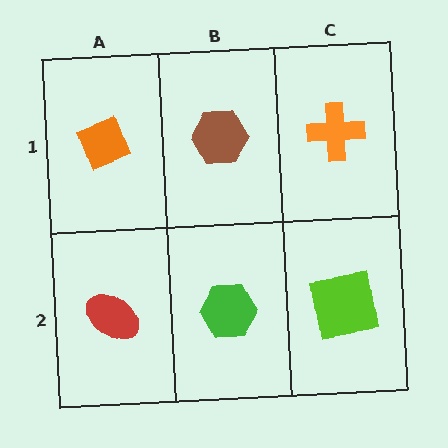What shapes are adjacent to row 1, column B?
A green hexagon (row 2, column B), an orange diamond (row 1, column A), an orange cross (row 1, column C).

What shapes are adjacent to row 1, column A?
A red ellipse (row 2, column A), a brown hexagon (row 1, column B).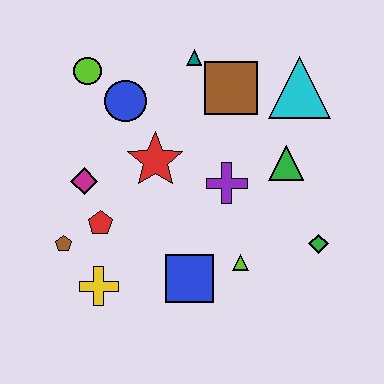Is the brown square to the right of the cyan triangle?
No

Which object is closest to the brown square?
The teal triangle is closest to the brown square.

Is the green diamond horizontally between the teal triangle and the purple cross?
No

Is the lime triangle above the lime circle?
No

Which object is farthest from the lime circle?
The green diamond is farthest from the lime circle.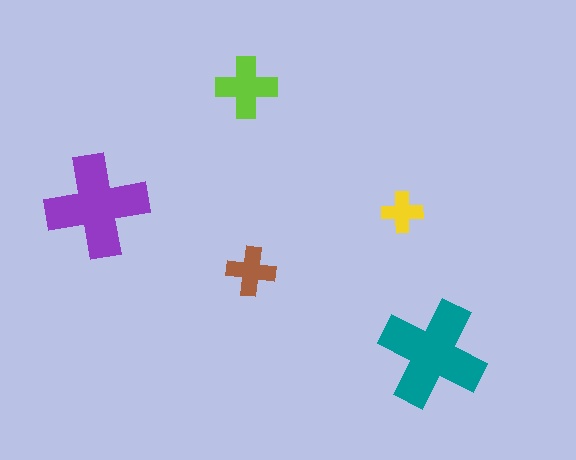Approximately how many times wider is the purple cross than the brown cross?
About 2 times wider.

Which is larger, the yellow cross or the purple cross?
The purple one.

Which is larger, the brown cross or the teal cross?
The teal one.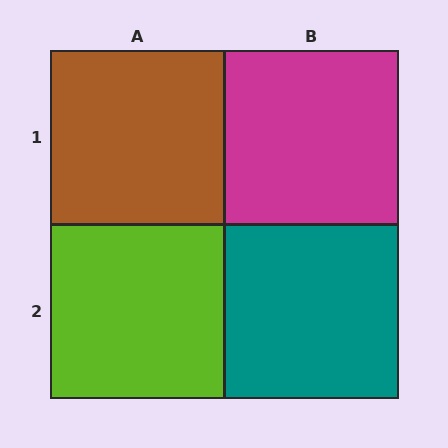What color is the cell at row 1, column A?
Brown.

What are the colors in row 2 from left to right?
Lime, teal.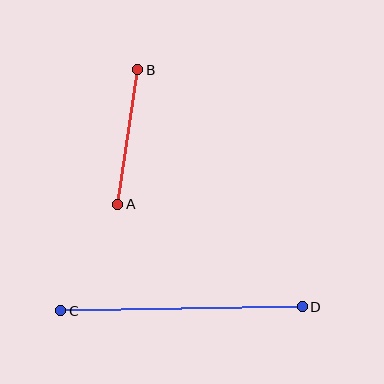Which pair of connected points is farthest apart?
Points C and D are farthest apart.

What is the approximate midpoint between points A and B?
The midpoint is at approximately (128, 137) pixels.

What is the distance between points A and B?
The distance is approximately 136 pixels.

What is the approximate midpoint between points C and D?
The midpoint is at approximately (181, 309) pixels.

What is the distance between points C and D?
The distance is approximately 242 pixels.